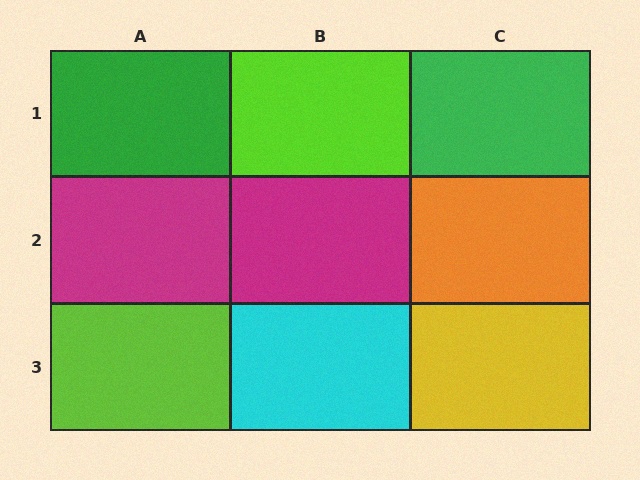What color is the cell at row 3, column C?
Yellow.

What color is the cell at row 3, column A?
Lime.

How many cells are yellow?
1 cell is yellow.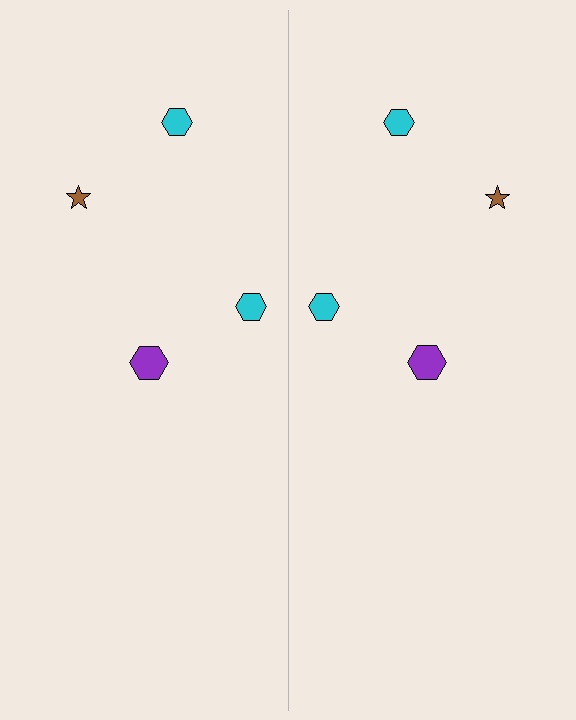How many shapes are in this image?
There are 8 shapes in this image.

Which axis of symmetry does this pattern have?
The pattern has a vertical axis of symmetry running through the center of the image.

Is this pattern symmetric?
Yes, this pattern has bilateral (reflection) symmetry.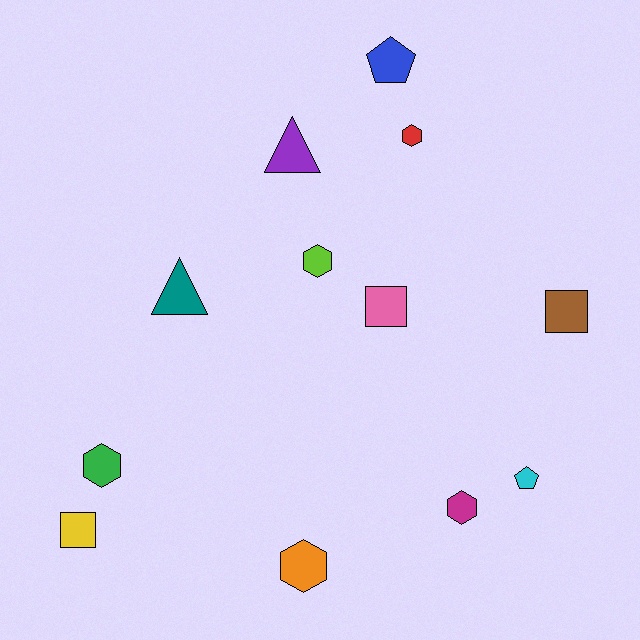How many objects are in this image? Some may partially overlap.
There are 12 objects.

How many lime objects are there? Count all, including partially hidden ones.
There is 1 lime object.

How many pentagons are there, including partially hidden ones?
There are 2 pentagons.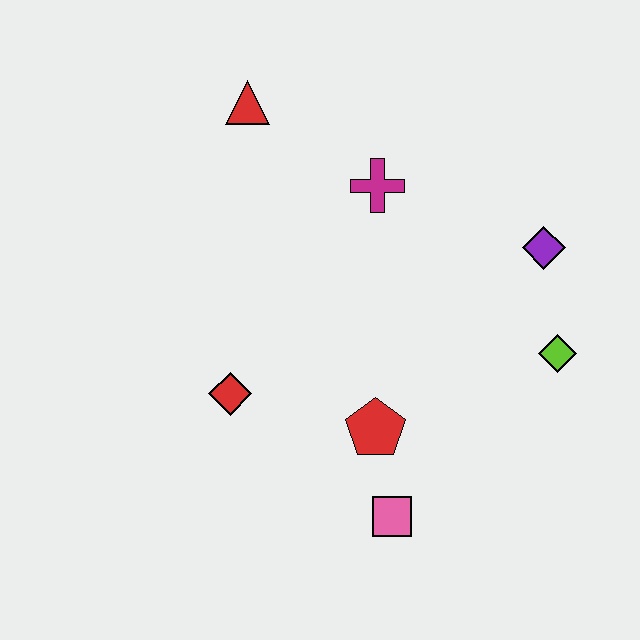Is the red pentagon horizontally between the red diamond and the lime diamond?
Yes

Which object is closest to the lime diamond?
The purple diamond is closest to the lime diamond.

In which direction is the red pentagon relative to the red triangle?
The red pentagon is below the red triangle.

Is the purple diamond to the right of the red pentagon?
Yes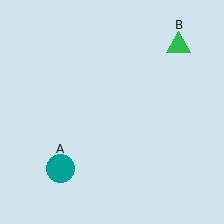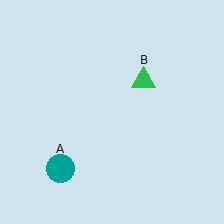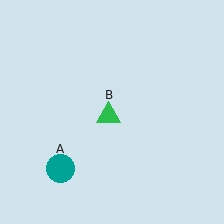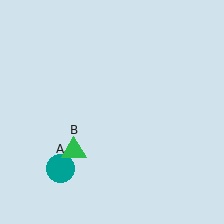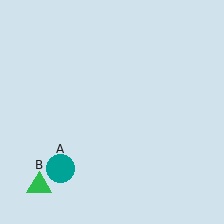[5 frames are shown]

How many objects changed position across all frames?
1 object changed position: green triangle (object B).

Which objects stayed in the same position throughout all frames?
Teal circle (object A) remained stationary.